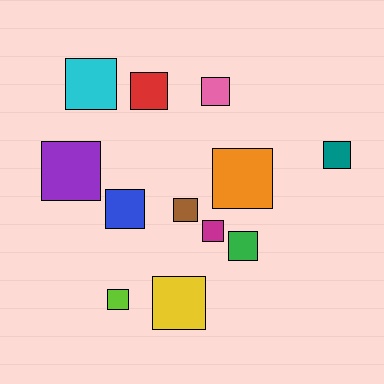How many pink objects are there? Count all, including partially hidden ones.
There is 1 pink object.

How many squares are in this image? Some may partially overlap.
There are 12 squares.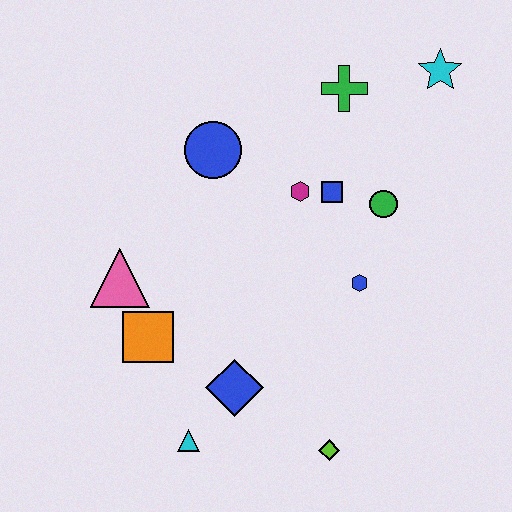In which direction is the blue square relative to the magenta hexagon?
The blue square is to the right of the magenta hexagon.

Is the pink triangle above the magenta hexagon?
No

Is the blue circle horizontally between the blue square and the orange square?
Yes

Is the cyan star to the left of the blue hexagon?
No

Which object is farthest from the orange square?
The cyan star is farthest from the orange square.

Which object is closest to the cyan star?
The green cross is closest to the cyan star.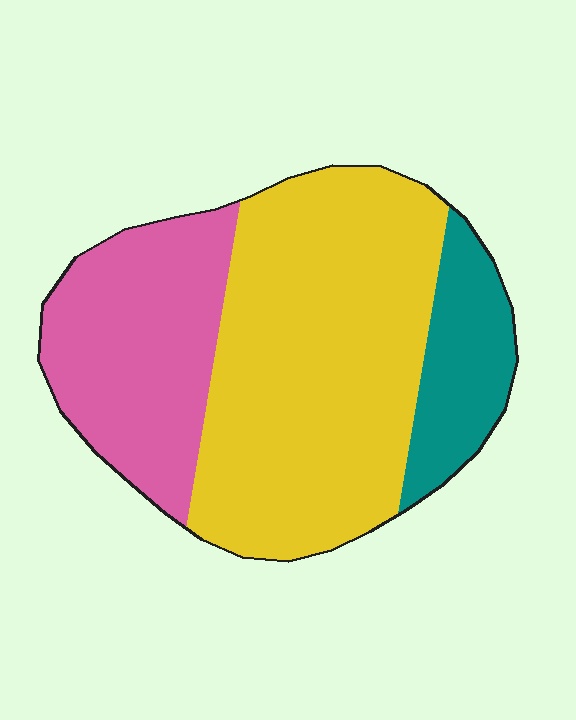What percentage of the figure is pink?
Pink covers roughly 30% of the figure.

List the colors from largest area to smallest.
From largest to smallest: yellow, pink, teal.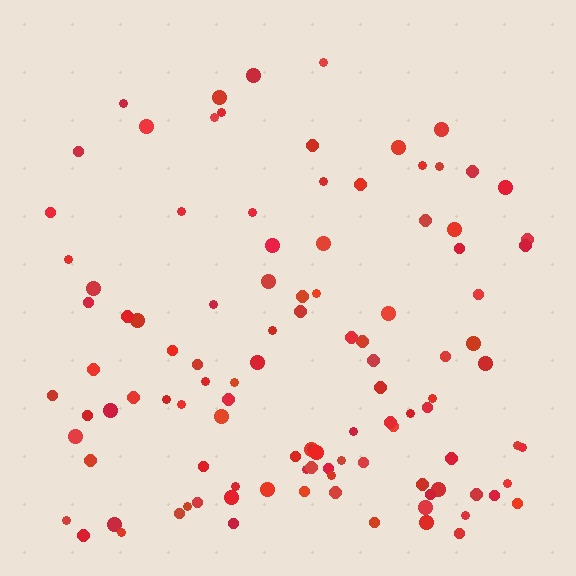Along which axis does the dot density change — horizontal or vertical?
Vertical.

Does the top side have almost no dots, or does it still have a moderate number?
Still a moderate number, just noticeably fewer than the bottom.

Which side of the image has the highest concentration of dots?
The bottom.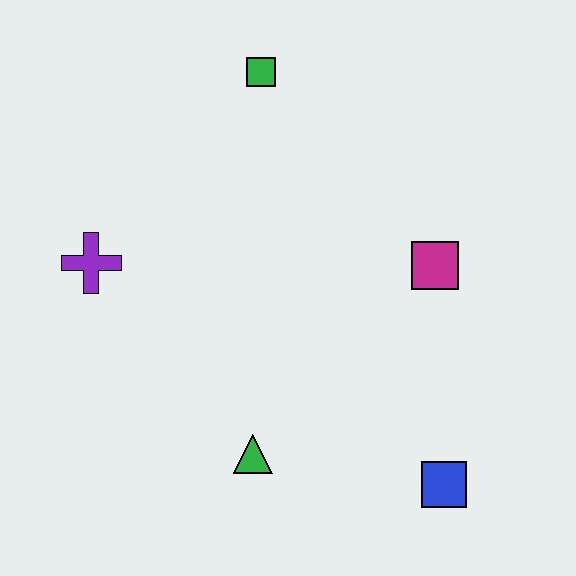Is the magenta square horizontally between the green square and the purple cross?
No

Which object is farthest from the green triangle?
The green square is farthest from the green triangle.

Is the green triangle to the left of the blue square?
Yes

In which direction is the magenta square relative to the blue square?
The magenta square is above the blue square.